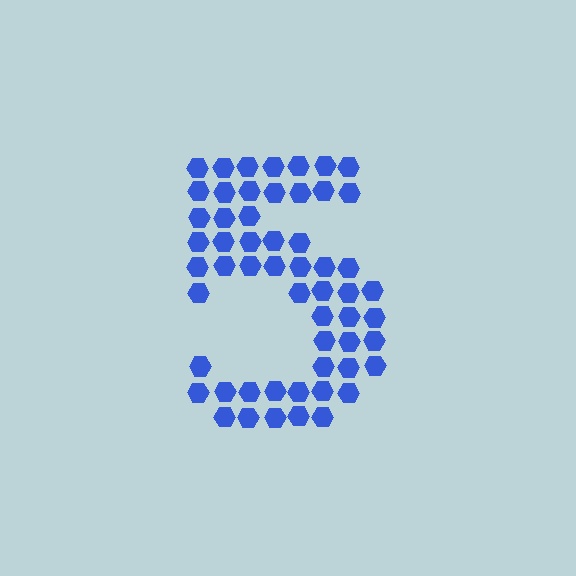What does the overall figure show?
The overall figure shows the digit 5.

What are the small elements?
The small elements are hexagons.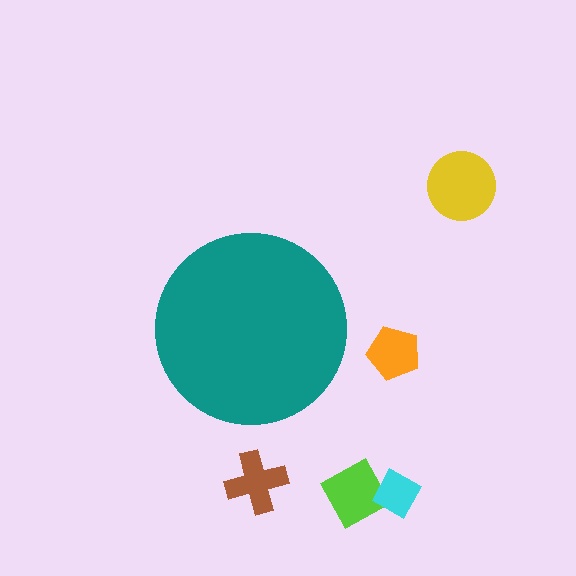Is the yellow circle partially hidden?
No, the yellow circle is fully visible.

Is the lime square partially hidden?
No, the lime square is fully visible.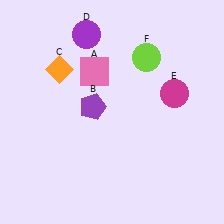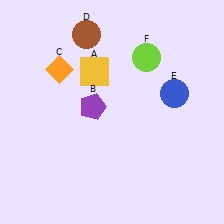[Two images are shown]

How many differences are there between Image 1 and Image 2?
There are 3 differences between the two images.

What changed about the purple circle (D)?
In Image 1, D is purple. In Image 2, it changed to brown.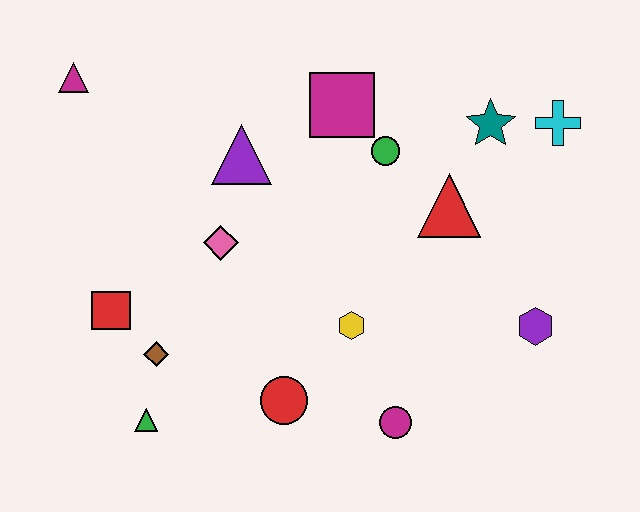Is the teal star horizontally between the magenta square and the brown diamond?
No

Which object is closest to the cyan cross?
The teal star is closest to the cyan cross.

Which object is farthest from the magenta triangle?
The purple hexagon is farthest from the magenta triangle.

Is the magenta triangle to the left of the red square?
Yes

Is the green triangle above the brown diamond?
No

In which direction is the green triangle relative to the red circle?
The green triangle is to the left of the red circle.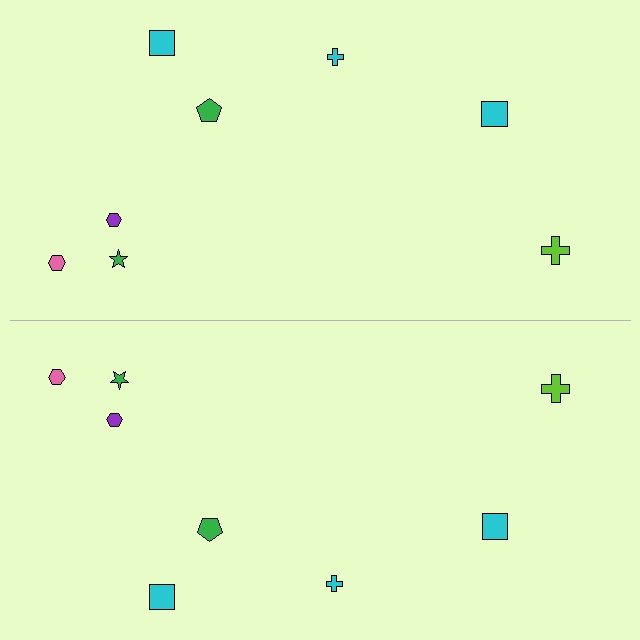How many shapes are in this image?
There are 16 shapes in this image.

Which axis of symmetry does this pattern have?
The pattern has a horizontal axis of symmetry running through the center of the image.